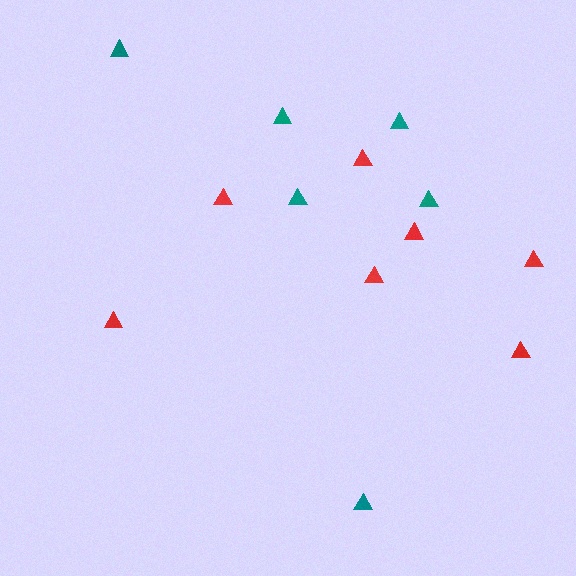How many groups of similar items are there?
There are 2 groups: one group of teal triangles (6) and one group of red triangles (7).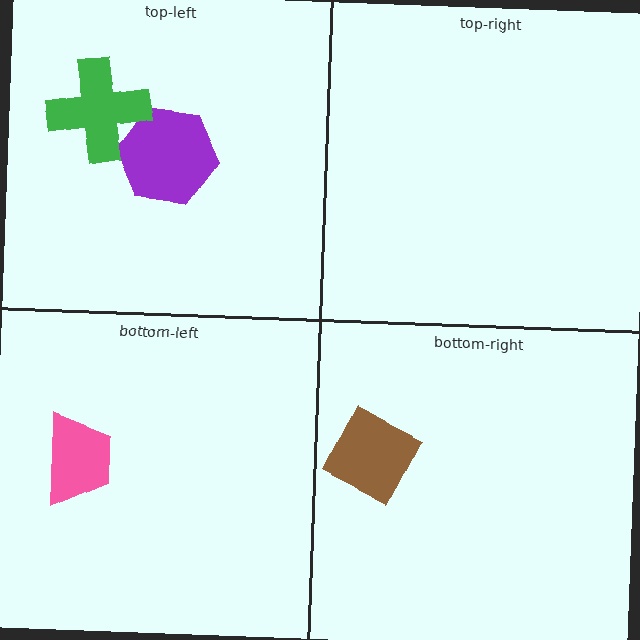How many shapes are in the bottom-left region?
1.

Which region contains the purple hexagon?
The top-left region.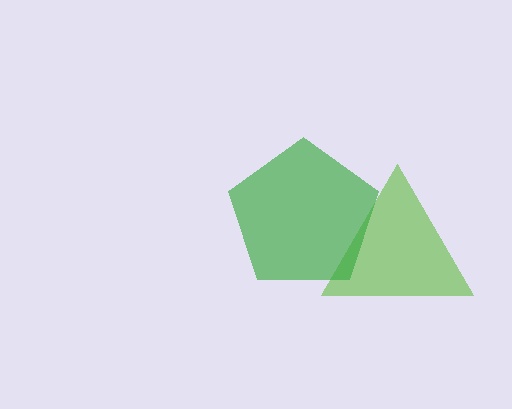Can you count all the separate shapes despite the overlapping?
Yes, there are 2 separate shapes.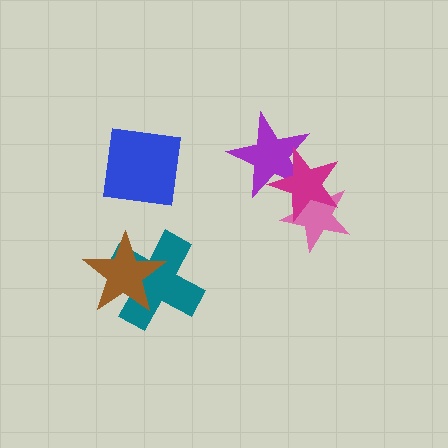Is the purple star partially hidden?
Yes, it is partially covered by another shape.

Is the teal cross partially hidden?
Yes, it is partially covered by another shape.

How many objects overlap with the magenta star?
2 objects overlap with the magenta star.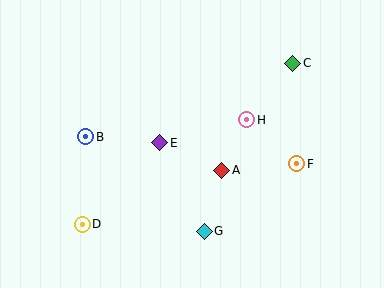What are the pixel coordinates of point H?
Point H is at (247, 120).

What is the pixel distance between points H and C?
The distance between H and C is 73 pixels.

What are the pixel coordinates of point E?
Point E is at (160, 143).